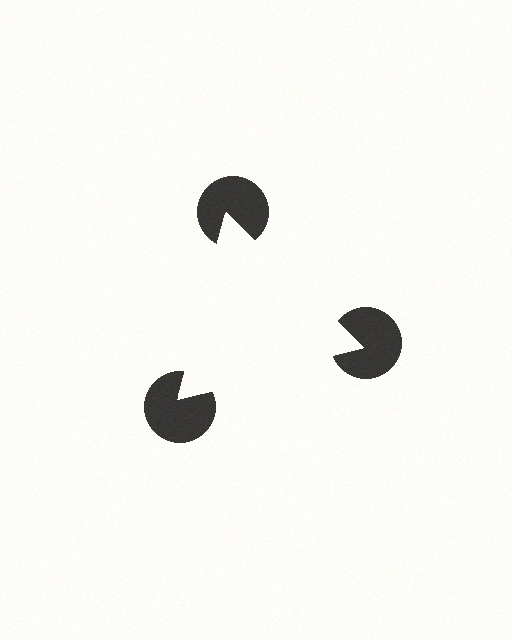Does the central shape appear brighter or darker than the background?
It typically appears slightly brighter than the background, even though no actual brightness change is drawn.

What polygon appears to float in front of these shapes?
An illusory triangle — its edges are inferred from the aligned wedge cuts in the pac-man discs, not physically drawn.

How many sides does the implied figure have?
3 sides.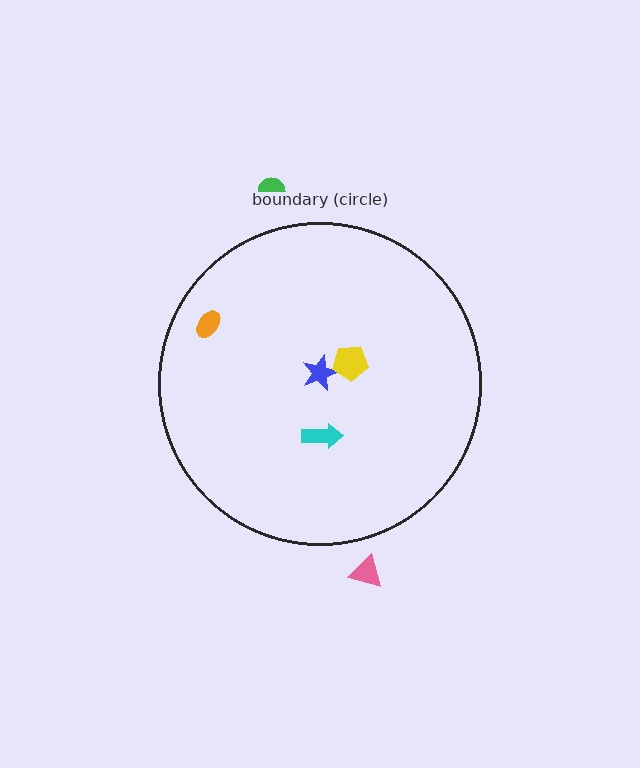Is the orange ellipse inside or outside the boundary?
Inside.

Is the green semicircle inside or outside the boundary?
Outside.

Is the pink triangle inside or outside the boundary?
Outside.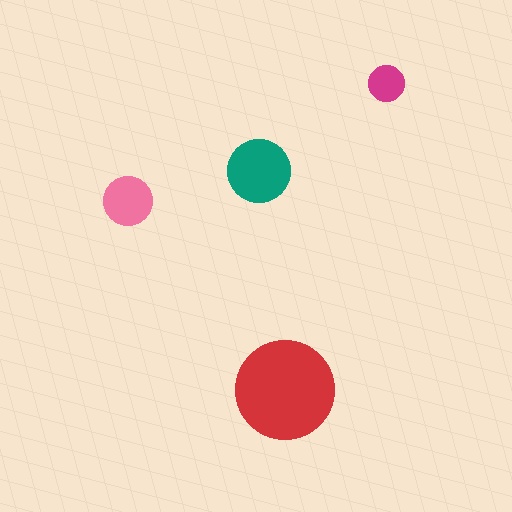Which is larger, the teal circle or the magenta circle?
The teal one.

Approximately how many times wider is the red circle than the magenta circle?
About 3 times wider.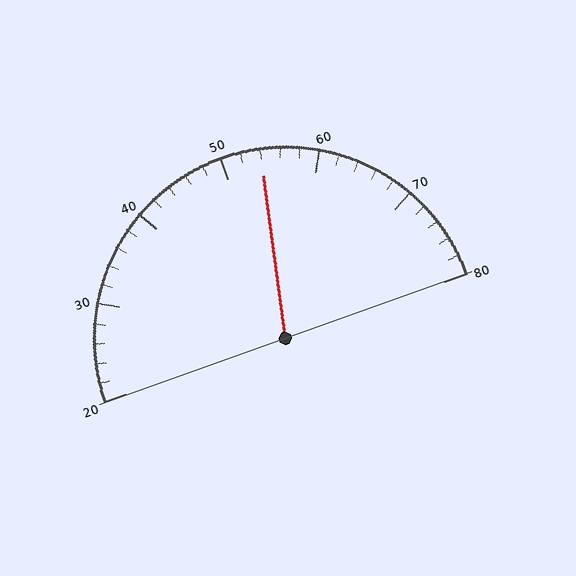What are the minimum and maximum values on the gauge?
The gauge ranges from 20 to 80.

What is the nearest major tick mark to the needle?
The nearest major tick mark is 50.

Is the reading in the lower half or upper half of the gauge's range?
The reading is in the upper half of the range (20 to 80).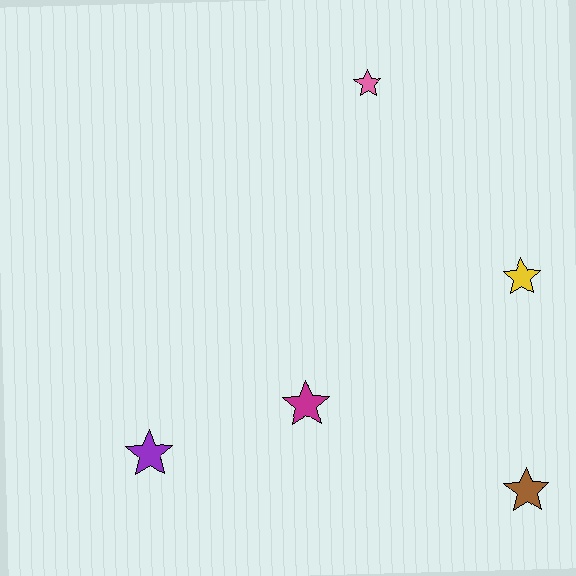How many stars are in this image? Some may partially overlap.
There are 5 stars.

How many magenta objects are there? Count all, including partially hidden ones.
There is 1 magenta object.